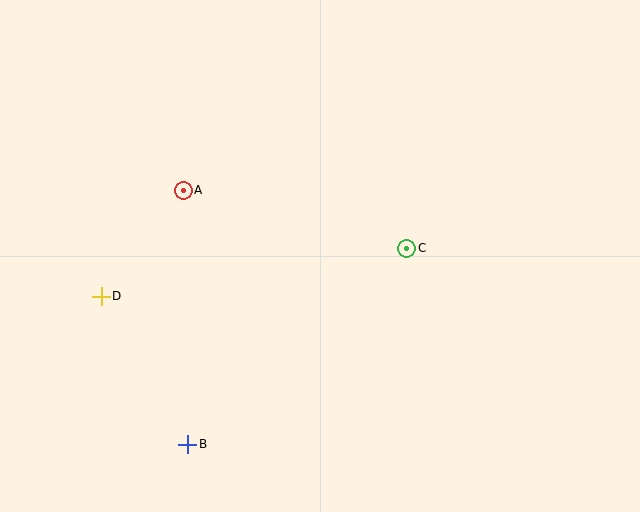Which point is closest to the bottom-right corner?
Point C is closest to the bottom-right corner.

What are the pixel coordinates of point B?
Point B is at (188, 444).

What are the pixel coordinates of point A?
Point A is at (183, 190).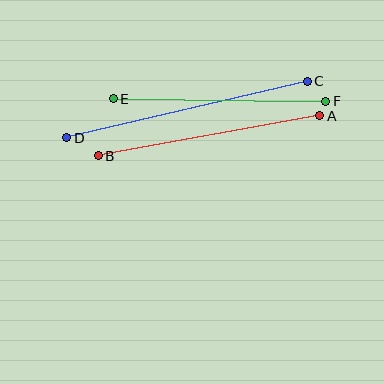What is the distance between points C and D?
The distance is approximately 247 pixels.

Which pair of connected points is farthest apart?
Points C and D are farthest apart.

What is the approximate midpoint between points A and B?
The midpoint is at approximately (209, 136) pixels.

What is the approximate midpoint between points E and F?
The midpoint is at approximately (220, 100) pixels.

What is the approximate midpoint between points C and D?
The midpoint is at approximately (187, 110) pixels.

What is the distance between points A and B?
The distance is approximately 225 pixels.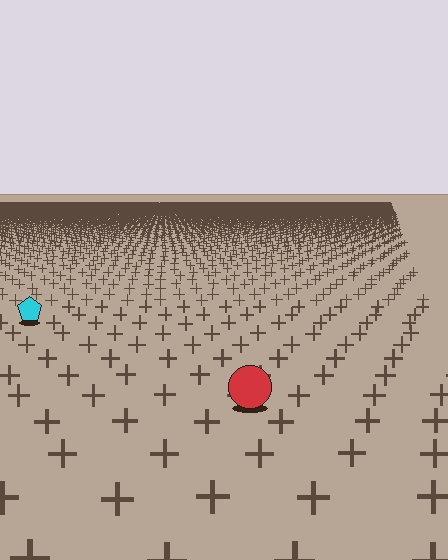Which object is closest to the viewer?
The red circle is closest. The texture marks near it are larger and more spread out.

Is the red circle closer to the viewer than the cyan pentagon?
Yes. The red circle is closer — you can tell from the texture gradient: the ground texture is coarser near it.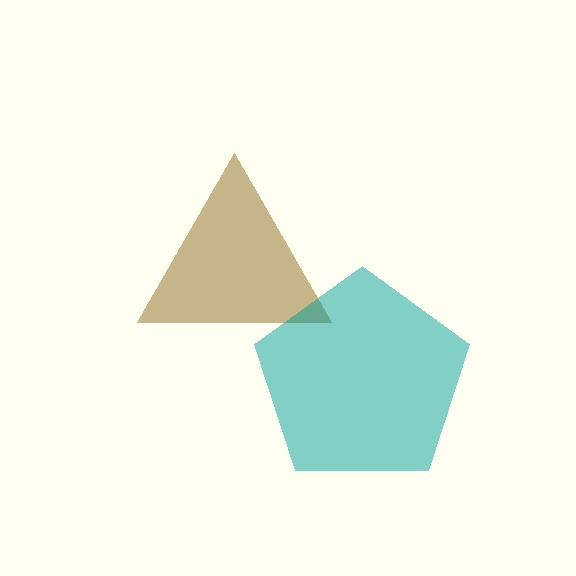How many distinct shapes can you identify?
There are 2 distinct shapes: a brown triangle, a teal pentagon.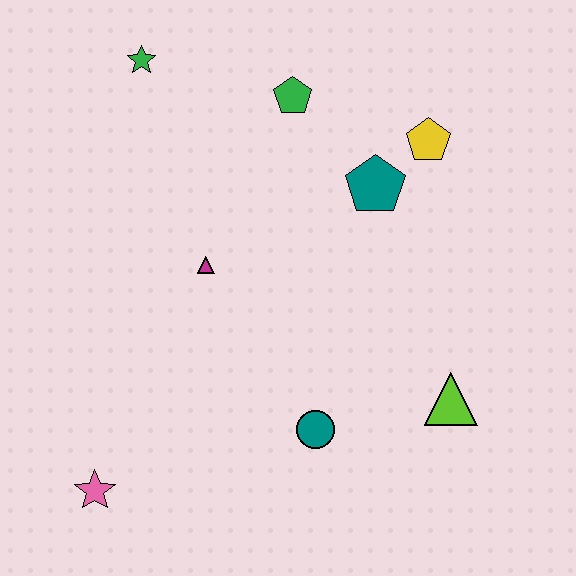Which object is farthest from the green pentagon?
The pink star is farthest from the green pentagon.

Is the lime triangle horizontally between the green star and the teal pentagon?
No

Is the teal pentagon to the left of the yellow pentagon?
Yes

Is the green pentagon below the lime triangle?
No